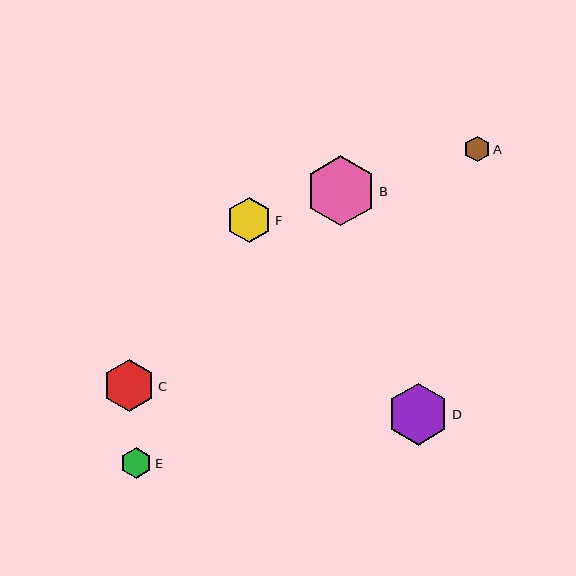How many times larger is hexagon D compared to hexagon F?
Hexagon D is approximately 1.4 times the size of hexagon F.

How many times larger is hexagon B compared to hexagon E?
Hexagon B is approximately 2.3 times the size of hexagon E.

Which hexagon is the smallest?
Hexagon A is the smallest with a size of approximately 26 pixels.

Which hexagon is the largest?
Hexagon B is the largest with a size of approximately 70 pixels.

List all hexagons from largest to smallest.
From largest to smallest: B, D, C, F, E, A.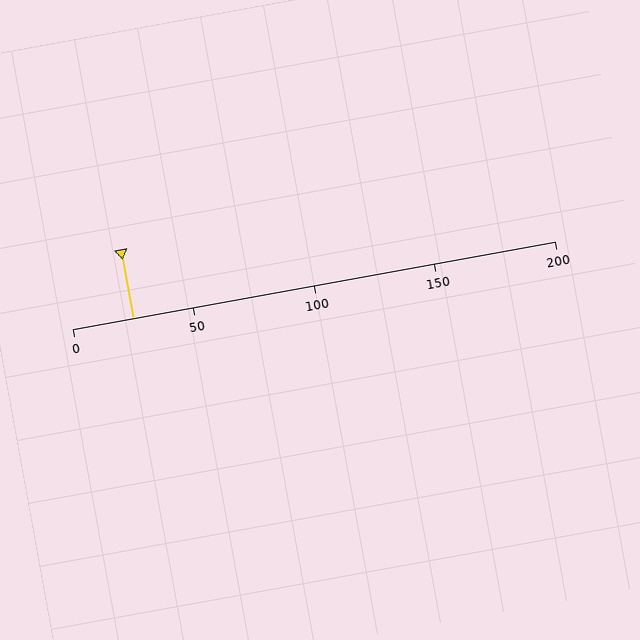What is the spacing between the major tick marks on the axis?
The major ticks are spaced 50 apart.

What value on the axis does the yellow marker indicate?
The marker indicates approximately 25.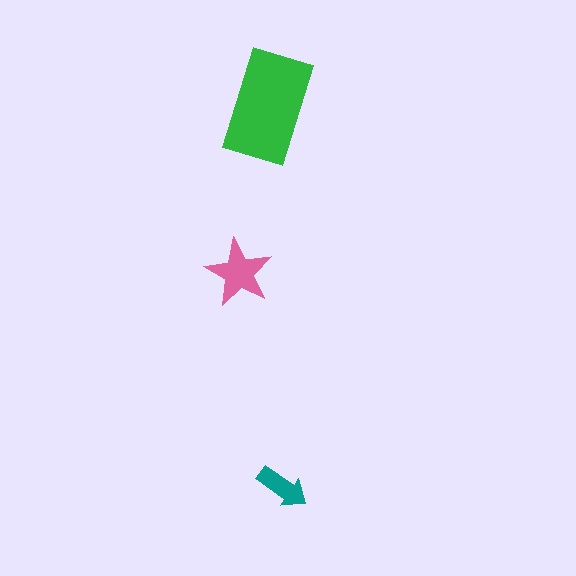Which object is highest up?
The green rectangle is topmost.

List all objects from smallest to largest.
The teal arrow, the pink star, the green rectangle.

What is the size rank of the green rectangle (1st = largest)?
1st.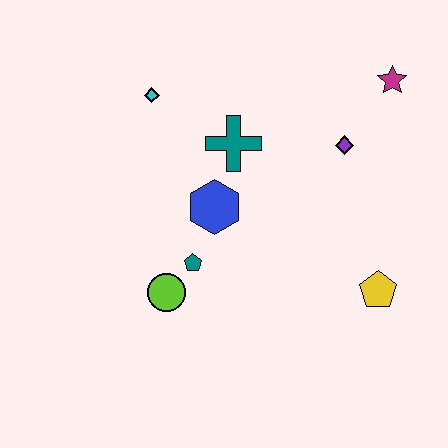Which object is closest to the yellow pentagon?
The purple diamond is closest to the yellow pentagon.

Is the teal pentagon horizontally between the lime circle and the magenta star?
Yes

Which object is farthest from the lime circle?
The magenta star is farthest from the lime circle.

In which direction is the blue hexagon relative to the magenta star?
The blue hexagon is to the left of the magenta star.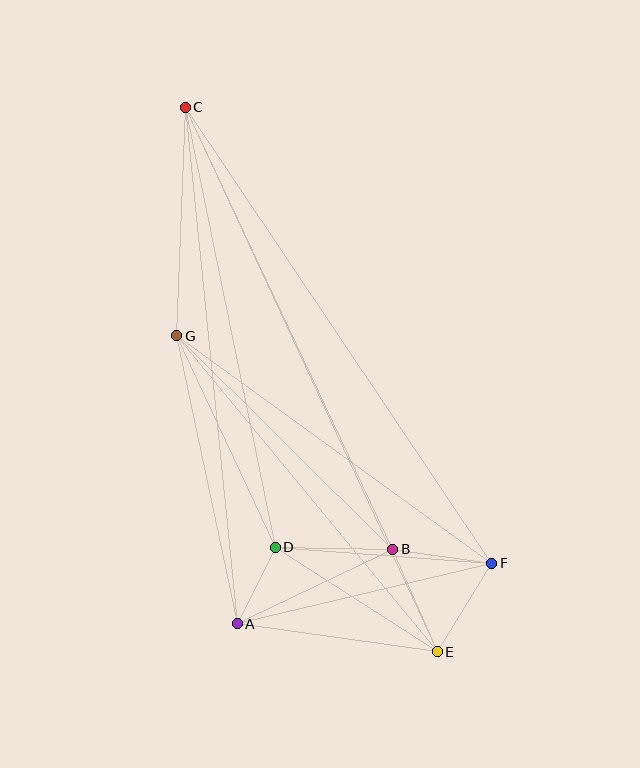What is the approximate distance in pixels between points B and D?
The distance between B and D is approximately 117 pixels.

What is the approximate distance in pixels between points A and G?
The distance between A and G is approximately 294 pixels.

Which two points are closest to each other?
Points A and D are closest to each other.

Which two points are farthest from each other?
Points C and E are farthest from each other.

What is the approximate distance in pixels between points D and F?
The distance between D and F is approximately 217 pixels.